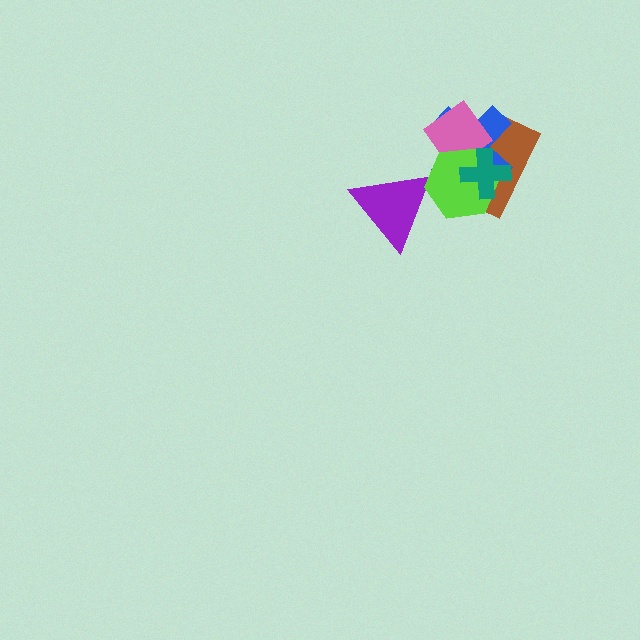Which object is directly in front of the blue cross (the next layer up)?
The pink diamond is directly in front of the blue cross.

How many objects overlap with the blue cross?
4 objects overlap with the blue cross.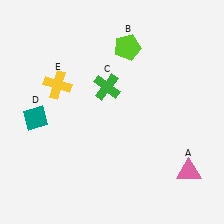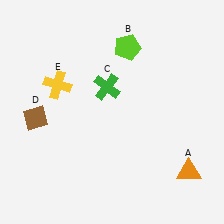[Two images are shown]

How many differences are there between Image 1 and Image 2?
There are 2 differences between the two images.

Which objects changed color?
A changed from pink to orange. D changed from teal to brown.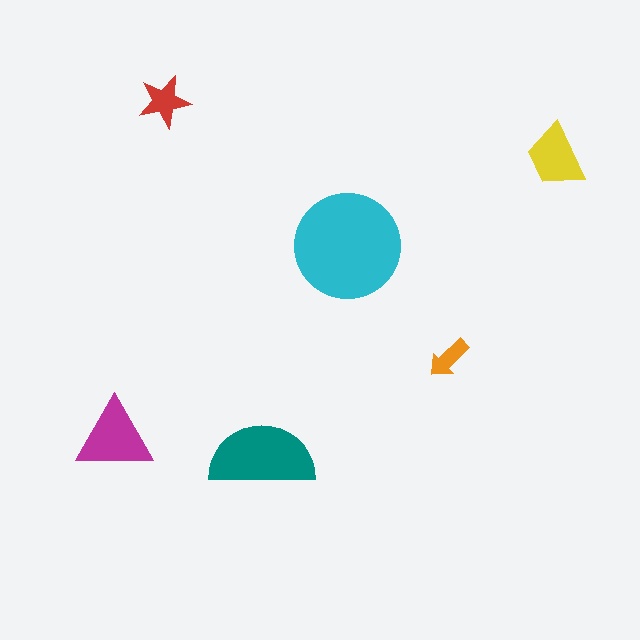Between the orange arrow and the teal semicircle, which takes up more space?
The teal semicircle.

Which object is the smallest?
The orange arrow.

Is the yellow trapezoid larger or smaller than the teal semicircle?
Smaller.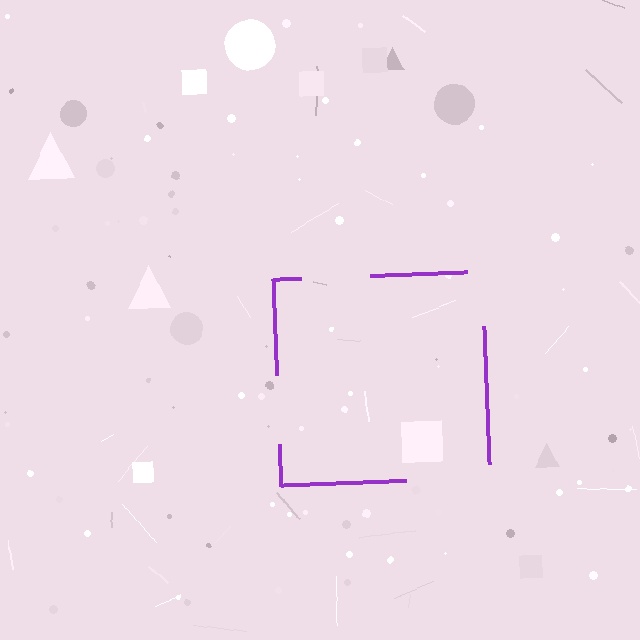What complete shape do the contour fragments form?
The contour fragments form a square.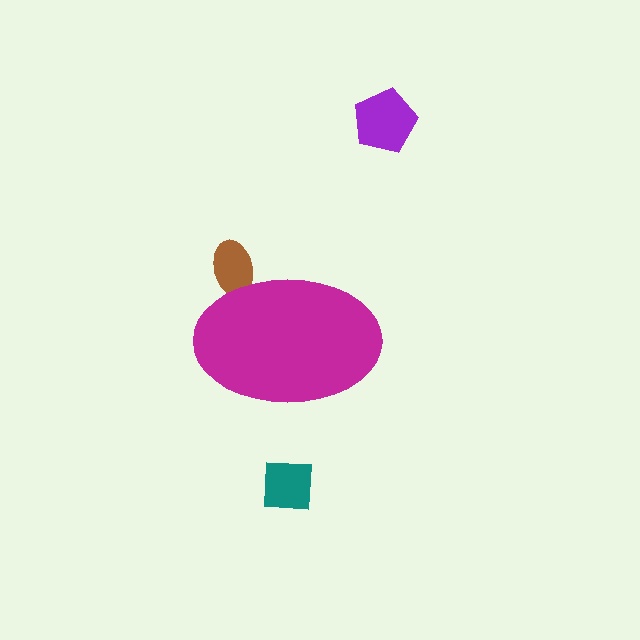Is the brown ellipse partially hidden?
Yes, the brown ellipse is partially hidden behind the magenta ellipse.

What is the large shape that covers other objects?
A magenta ellipse.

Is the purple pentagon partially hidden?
No, the purple pentagon is fully visible.